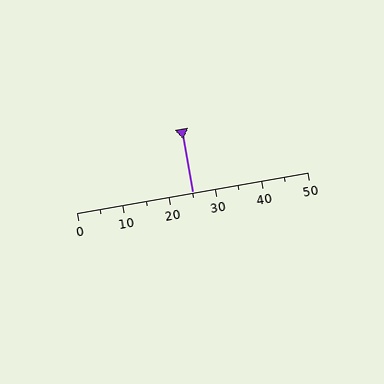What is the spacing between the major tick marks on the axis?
The major ticks are spaced 10 apart.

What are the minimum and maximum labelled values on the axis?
The axis runs from 0 to 50.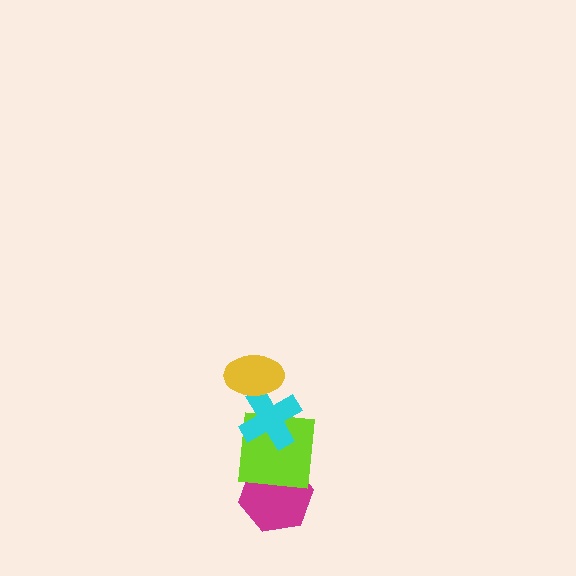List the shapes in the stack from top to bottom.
From top to bottom: the yellow ellipse, the cyan cross, the lime square, the magenta hexagon.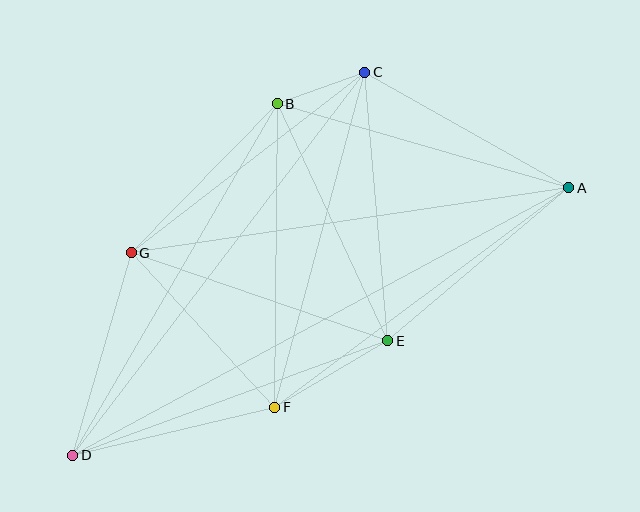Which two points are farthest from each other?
Points A and D are farthest from each other.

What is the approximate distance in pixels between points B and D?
The distance between B and D is approximately 407 pixels.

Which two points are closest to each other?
Points B and C are closest to each other.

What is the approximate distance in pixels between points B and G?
The distance between B and G is approximately 209 pixels.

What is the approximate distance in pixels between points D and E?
The distance between D and E is approximately 335 pixels.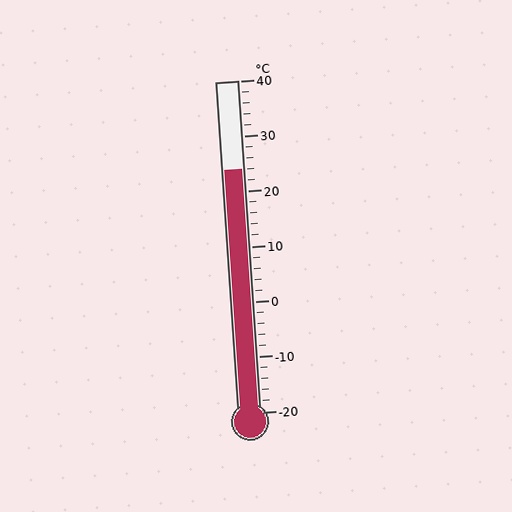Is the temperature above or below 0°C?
The temperature is above 0°C.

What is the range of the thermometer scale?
The thermometer scale ranges from -20°C to 40°C.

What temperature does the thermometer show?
The thermometer shows approximately 24°C.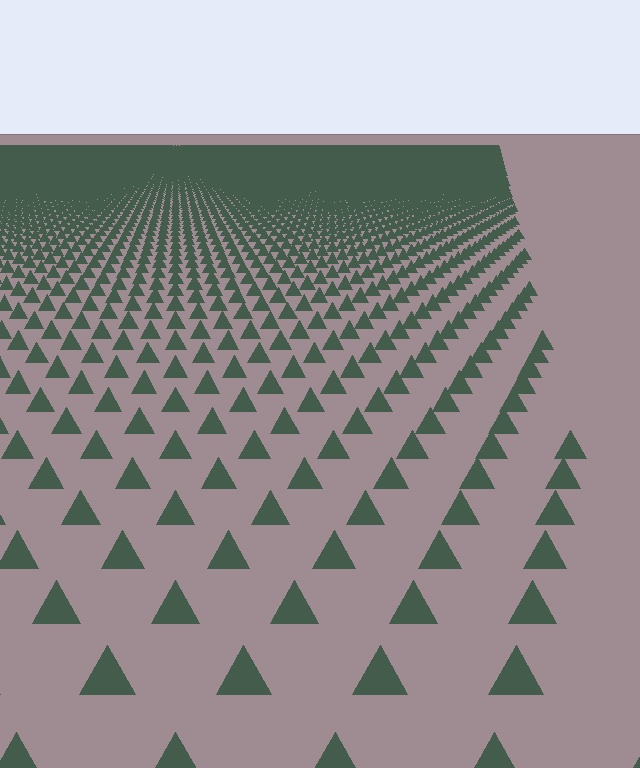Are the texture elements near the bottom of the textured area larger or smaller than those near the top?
Larger. Near the bottom, elements are closer to the viewer and appear at a bigger on-screen size.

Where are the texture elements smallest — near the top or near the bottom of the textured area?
Near the top.